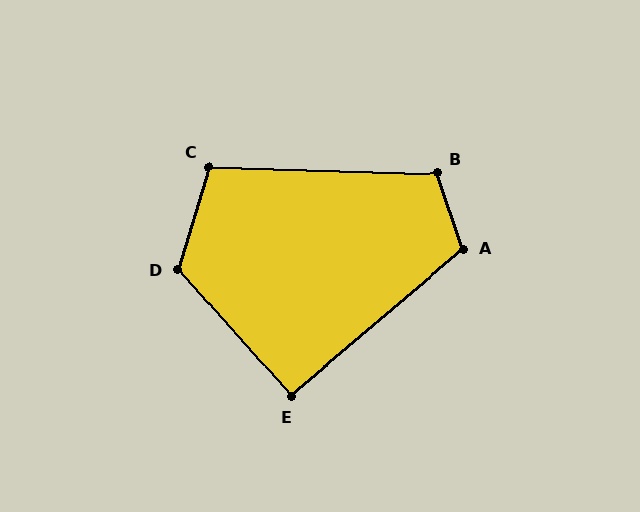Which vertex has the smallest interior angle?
E, at approximately 91 degrees.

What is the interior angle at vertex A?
Approximately 111 degrees (obtuse).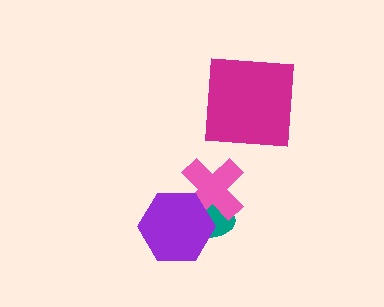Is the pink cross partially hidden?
Yes, it is partially covered by another shape.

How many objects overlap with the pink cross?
2 objects overlap with the pink cross.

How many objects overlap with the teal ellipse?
2 objects overlap with the teal ellipse.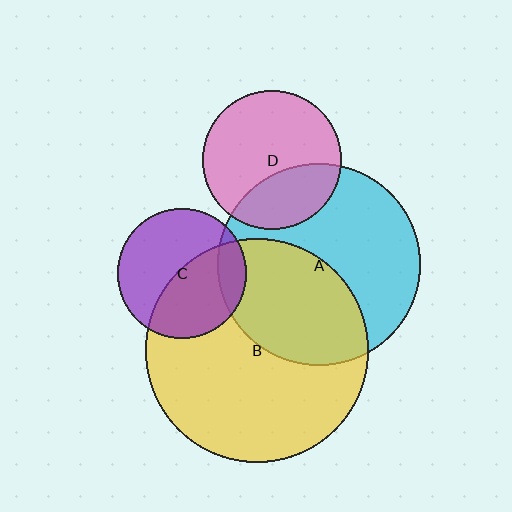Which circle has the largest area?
Circle B (yellow).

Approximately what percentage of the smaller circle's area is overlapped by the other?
Approximately 30%.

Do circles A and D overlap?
Yes.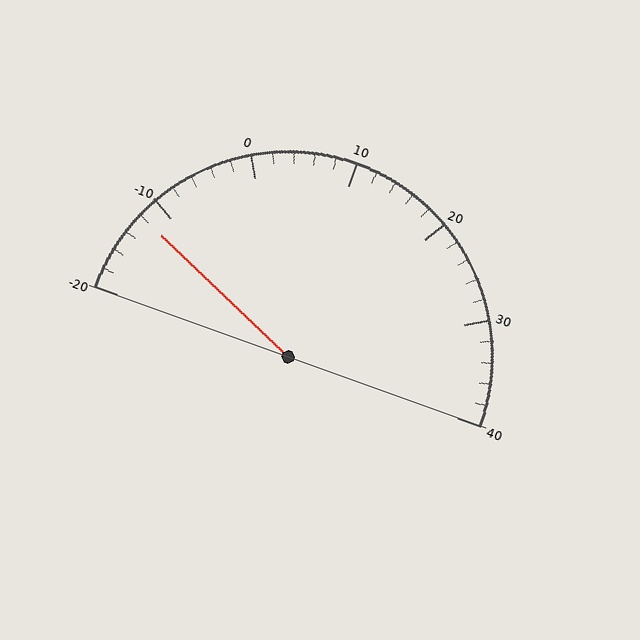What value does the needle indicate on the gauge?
The needle indicates approximately -12.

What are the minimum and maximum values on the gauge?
The gauge ranges from -20 to 40.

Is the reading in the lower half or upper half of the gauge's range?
The reading is in the lower half of the range (-20 to 40).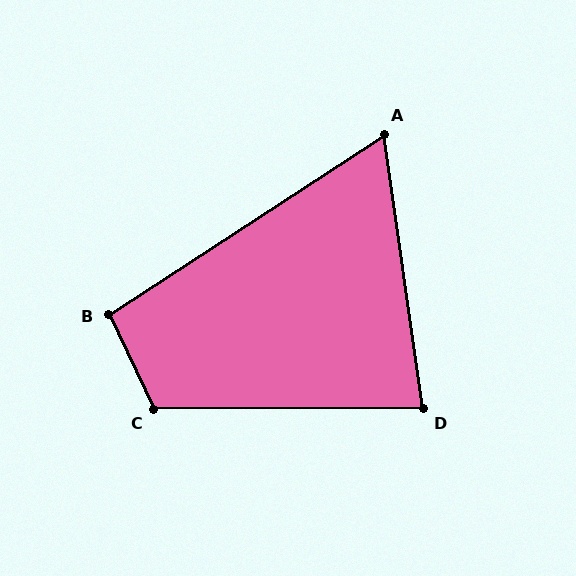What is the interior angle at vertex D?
Approximately 82 degrees (acute).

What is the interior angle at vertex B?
Approximately 98 degrees (obtuse).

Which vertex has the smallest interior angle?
A, at approximately 65 degrees.